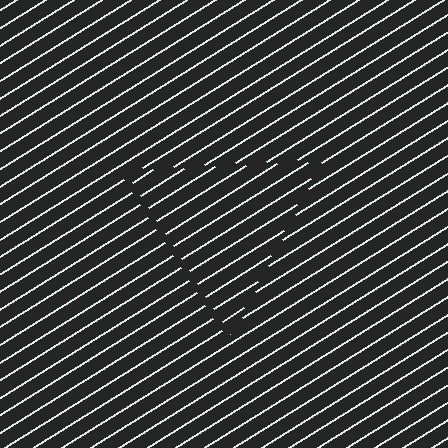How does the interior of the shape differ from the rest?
The interior of the shape contains the same grating, shifted by half a period — the contour is defined by the phase discontinuity where line-ends from the inner and outer gratings abut.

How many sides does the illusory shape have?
3 sides — the line-ends trace a triangle.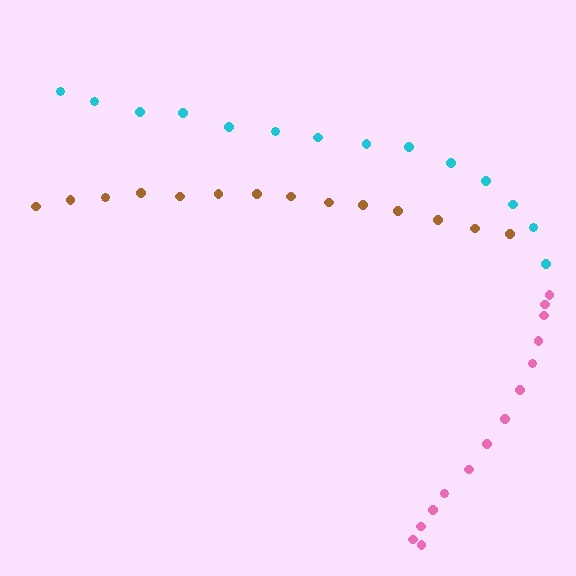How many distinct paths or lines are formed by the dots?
There are 3 distinct paths.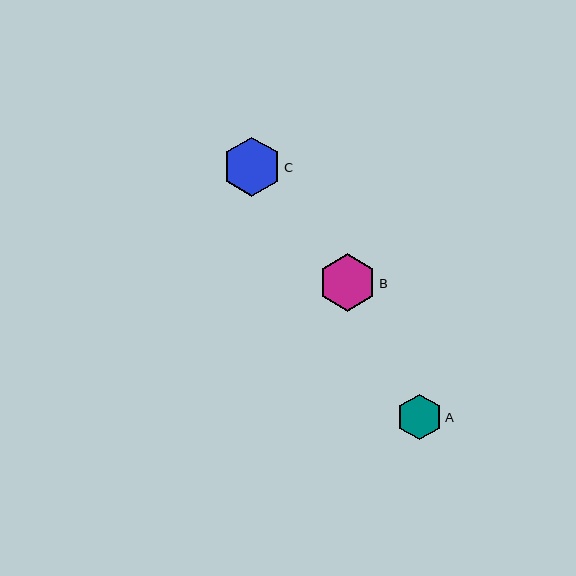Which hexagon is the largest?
Hexagon C is the largest with a size of approximately 59 pixels.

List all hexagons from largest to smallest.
From largest to smallest: C, B, A.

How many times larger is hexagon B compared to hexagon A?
Hexagon B is approximately 1.3 times the size of hexagon A.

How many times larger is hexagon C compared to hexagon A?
Hexagon C is approximately 1.3 times the size of hexagon A.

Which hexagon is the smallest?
Hexagon A is the smallest with a size of approximately 45 pixels.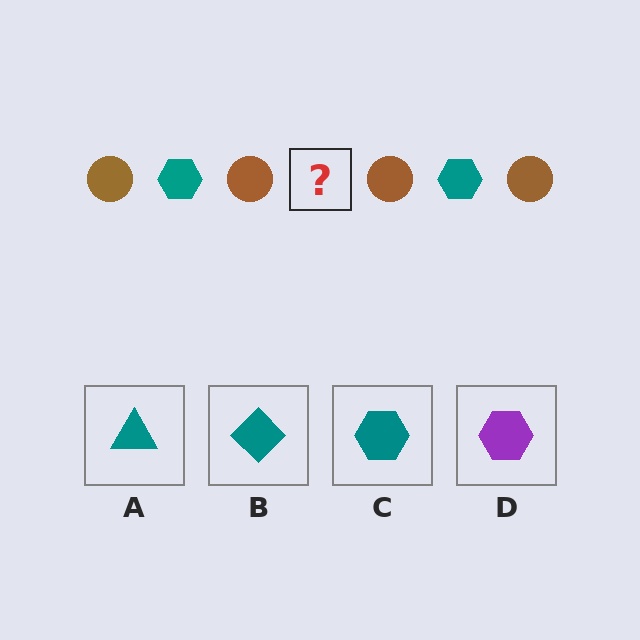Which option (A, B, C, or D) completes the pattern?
C.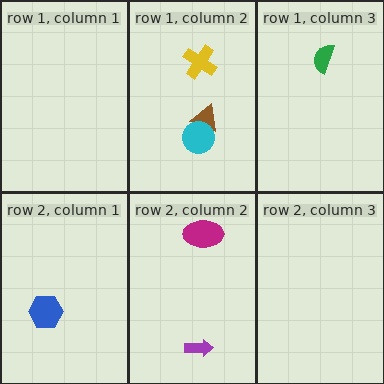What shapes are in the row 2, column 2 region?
The purple arrow, the magenta ellipse.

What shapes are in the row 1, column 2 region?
The brown triangle, the yellow cross, the cyan circle.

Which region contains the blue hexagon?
The row 2, column 1 region.